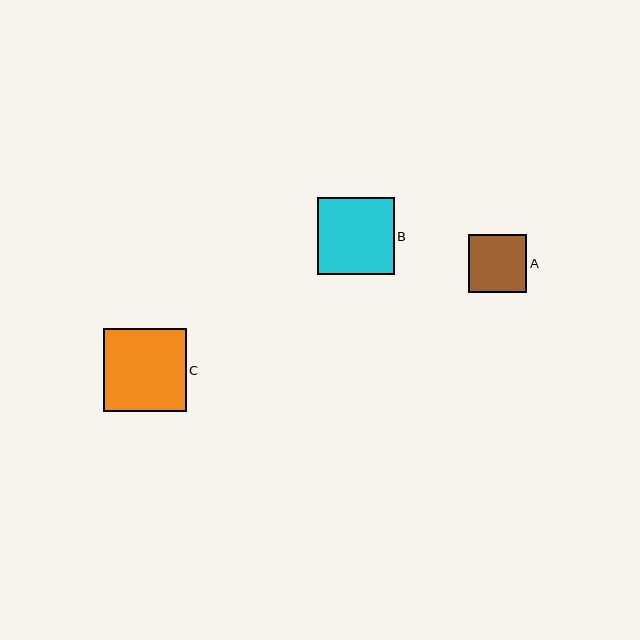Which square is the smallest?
Square A is the smallest with a size of approximately 58 pixels.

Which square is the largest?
Square C is the largest with a size of approximately 83 pixels.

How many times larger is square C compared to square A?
Square C is approximately 1.4 times the size of square A.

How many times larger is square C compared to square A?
Square C is approximately 1.4 times the size of square A.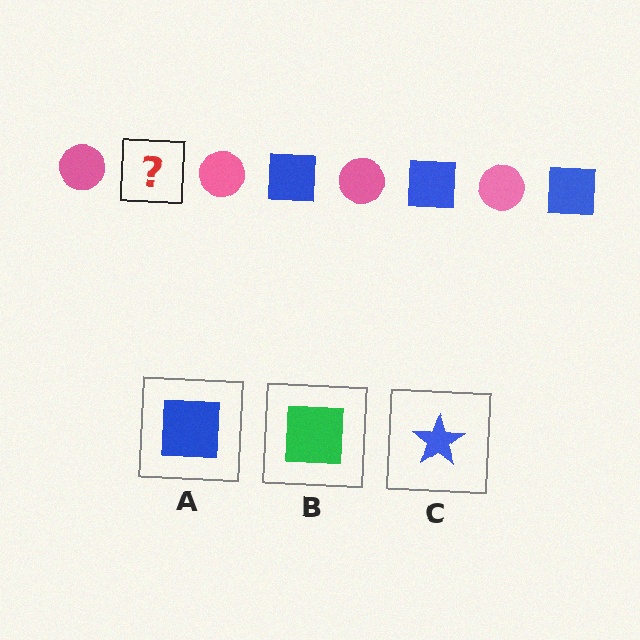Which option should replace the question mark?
Option A.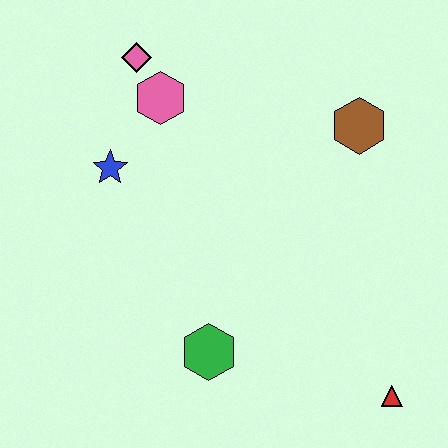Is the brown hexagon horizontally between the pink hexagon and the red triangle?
Yes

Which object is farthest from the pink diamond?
The red triangle is farthest from the pink diamond.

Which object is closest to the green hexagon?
The red triangle is closest to the green hexagon.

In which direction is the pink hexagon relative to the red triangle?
The pink hexagon is above the red triangle.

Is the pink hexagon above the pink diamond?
No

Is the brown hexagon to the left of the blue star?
No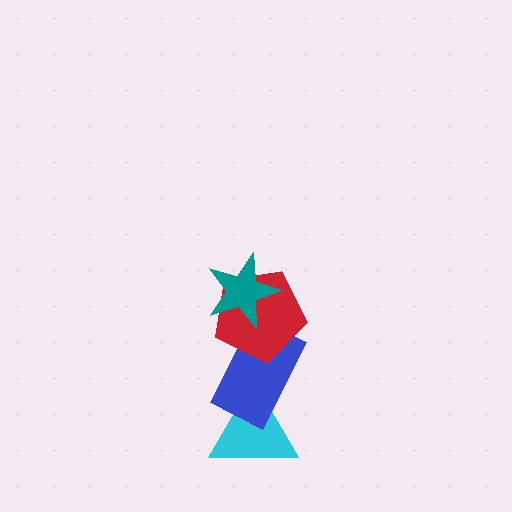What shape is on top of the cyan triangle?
The blue rectangle is on top of the cyan triangle.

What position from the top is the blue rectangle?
The blue rectangle is 3rd from the top.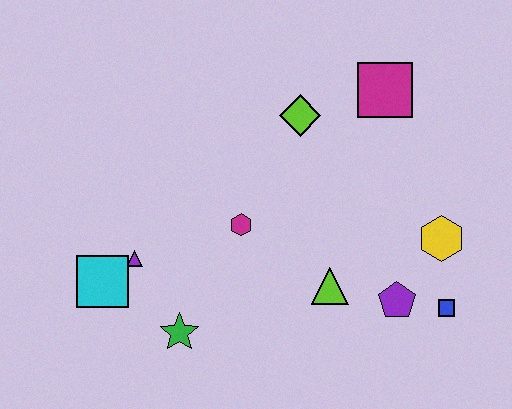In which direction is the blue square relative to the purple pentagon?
The blue square is to the right of the purple pentagon.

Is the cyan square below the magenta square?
Yes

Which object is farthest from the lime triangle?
The cyan square is farthest from the lime triangle.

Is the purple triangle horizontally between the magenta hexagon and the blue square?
No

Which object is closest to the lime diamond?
The magenta square is closest to the lime diamond.